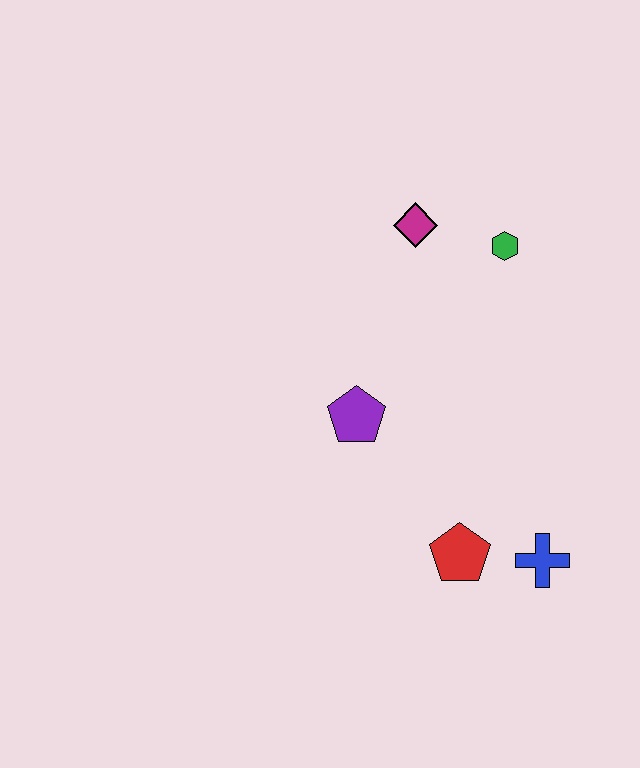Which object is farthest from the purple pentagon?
The blue cross is farthest from the purple pentagon.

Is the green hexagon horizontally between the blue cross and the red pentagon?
Yes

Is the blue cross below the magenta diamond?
Yes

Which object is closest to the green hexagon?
The magenta diamond is closest to the green hexagon.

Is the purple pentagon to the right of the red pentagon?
No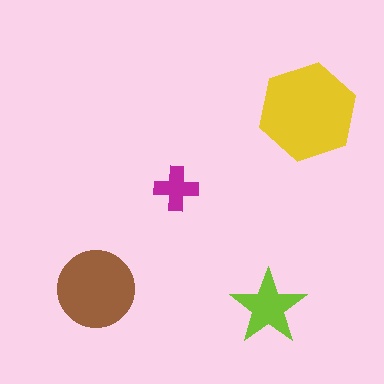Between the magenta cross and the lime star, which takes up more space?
The lime star.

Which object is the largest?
The yellow hexagon.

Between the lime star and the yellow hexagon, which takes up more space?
The yellow hexagon.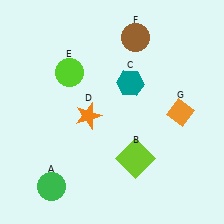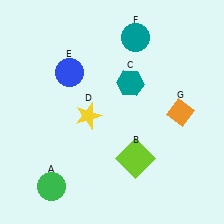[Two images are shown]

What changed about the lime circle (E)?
In Image 1, E is lime. In Image 2, it changed to blue.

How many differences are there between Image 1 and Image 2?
There are 3 differences between the two images.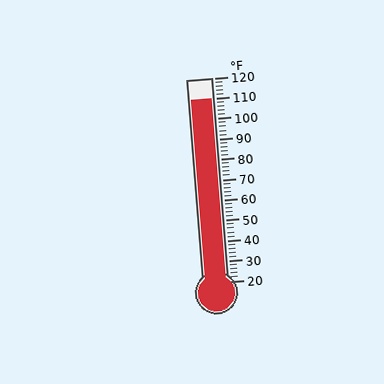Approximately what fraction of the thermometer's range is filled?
The thermometer is filled to approximately 90% of its range.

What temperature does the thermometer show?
The thermometer shows approximately 110°F.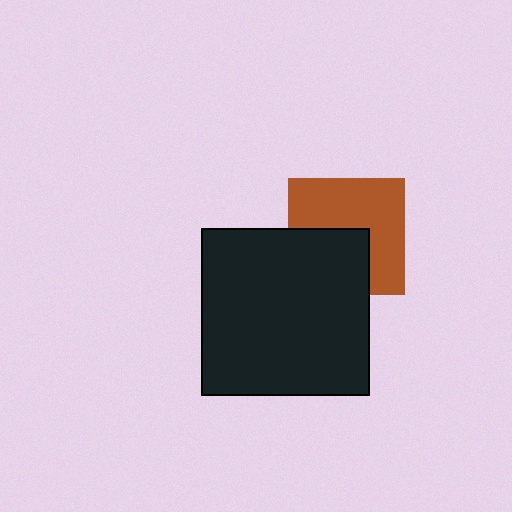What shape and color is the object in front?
The object in front is a black square.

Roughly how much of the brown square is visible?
About half of it is visible (roughly 60%).